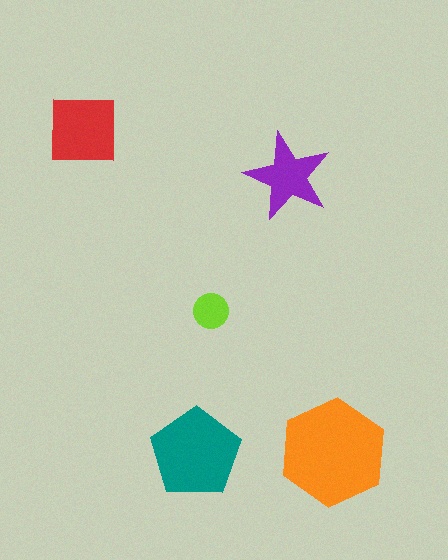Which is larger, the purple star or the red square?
The red square.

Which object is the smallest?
The lime circle.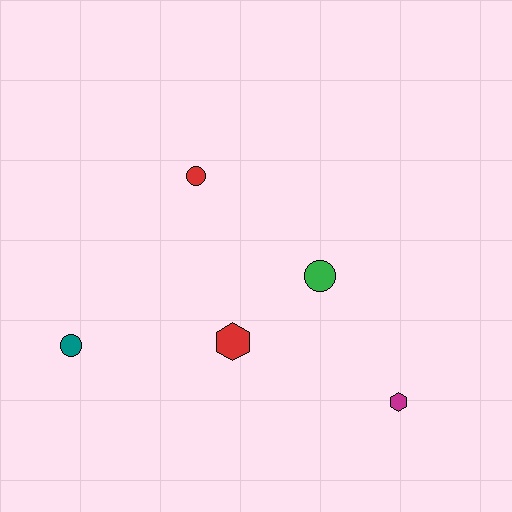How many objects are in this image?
There are 5 objects.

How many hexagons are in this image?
There are 2 hexagons.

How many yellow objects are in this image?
There are no yellow objects.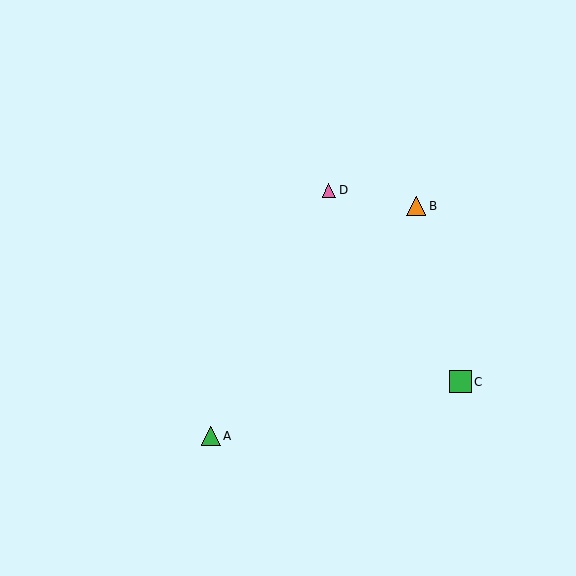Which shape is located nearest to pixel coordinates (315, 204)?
The pink triangle (labeled D) at (329, 190) is nearest to that location.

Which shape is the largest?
The green square (labeled C) is the largest.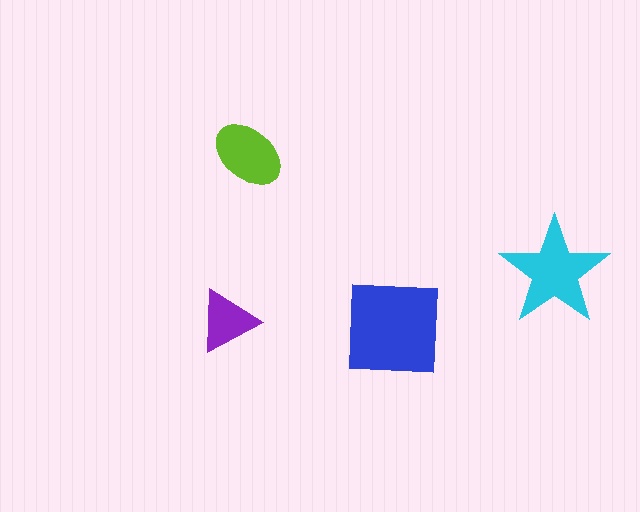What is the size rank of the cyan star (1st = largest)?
2nd.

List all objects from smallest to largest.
The purple triangle, the lime ellipse, the cyan star, the blue square.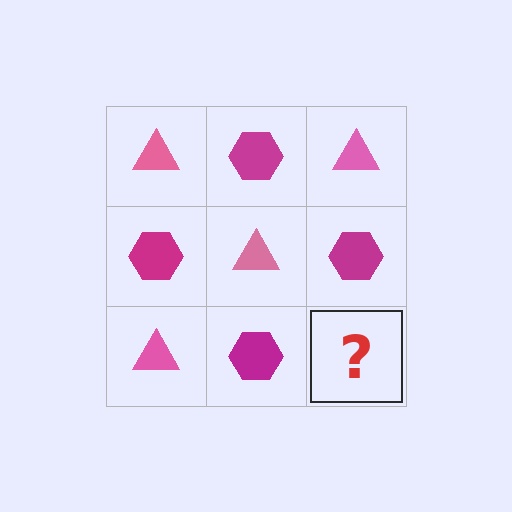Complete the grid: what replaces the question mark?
The question mark should be replaced with a pink triangle.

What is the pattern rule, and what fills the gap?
The rule is that it alternates pink triangle and magenta hexagon in a checkerboard pattern. The gap should be filled with a pink triangle.